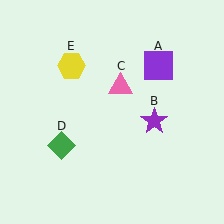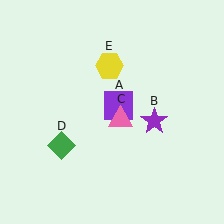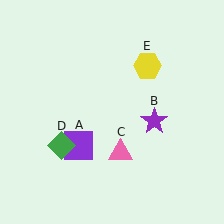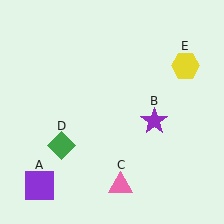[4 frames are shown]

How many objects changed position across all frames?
3 objects changed position: purple square (object A), pink triangle (object C), yellow hexagon (object E).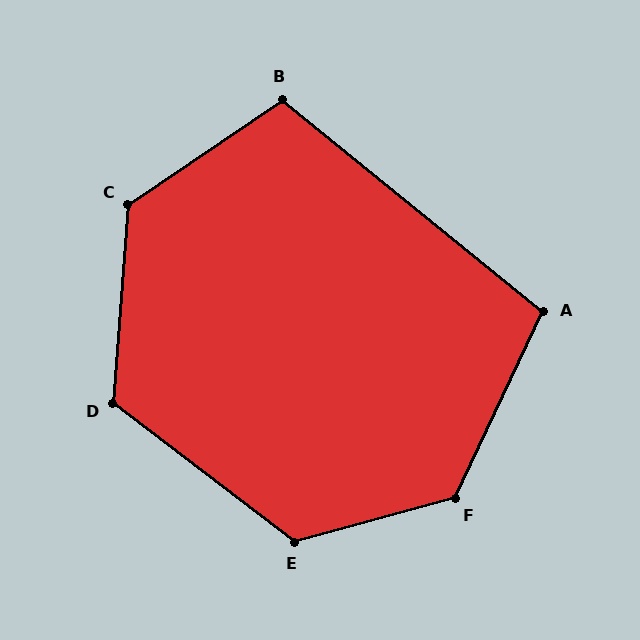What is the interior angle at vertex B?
Approximately 107 degrees (obtuse).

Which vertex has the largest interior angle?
F, at approximately 131 degrees.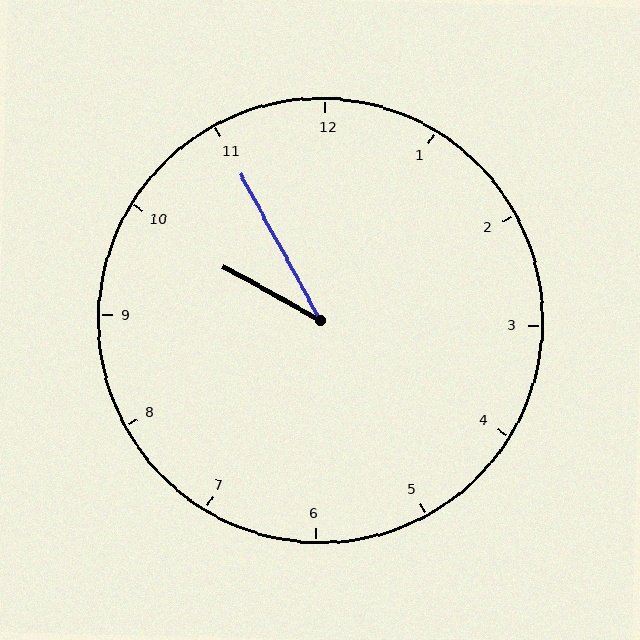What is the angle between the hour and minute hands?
Approximately 32 degrees.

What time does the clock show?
9:55.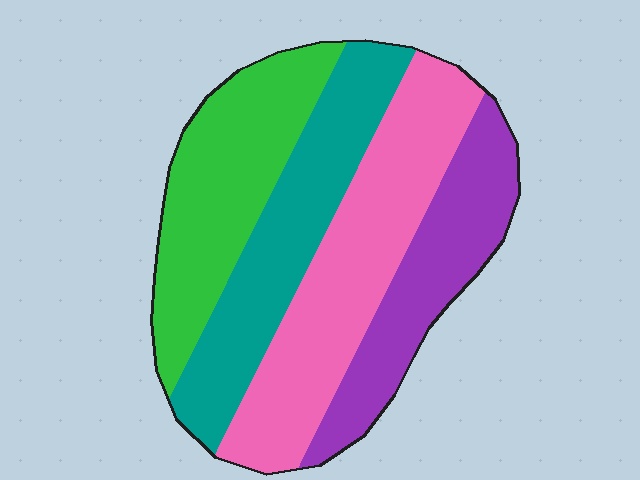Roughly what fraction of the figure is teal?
Teal takes up about one quarter (1/4) of the figure.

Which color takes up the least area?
Purple, at roughly 20%.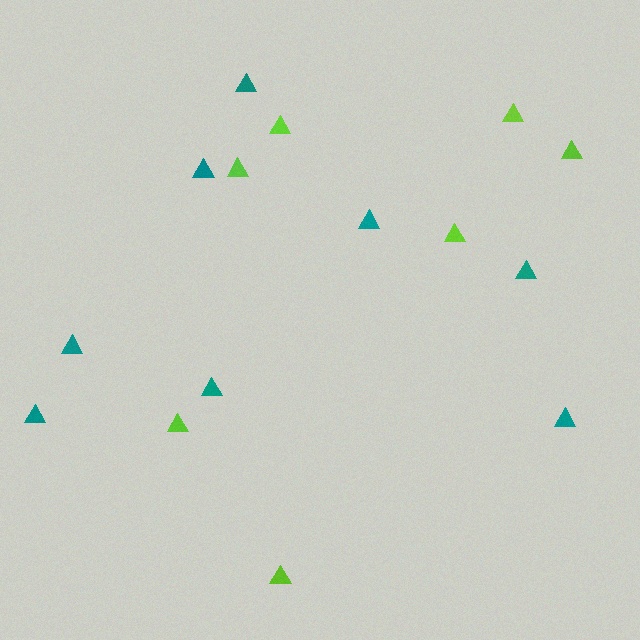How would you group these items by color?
There are 2 groups: one group of lime triangles (7) and one group of teal triangles (8).